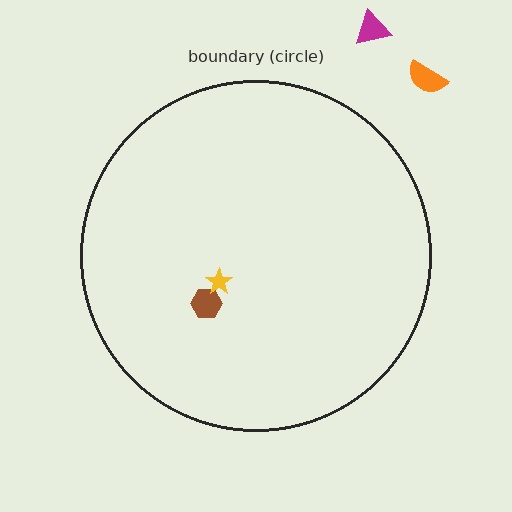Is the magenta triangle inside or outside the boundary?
Outside.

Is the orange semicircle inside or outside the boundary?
Outside.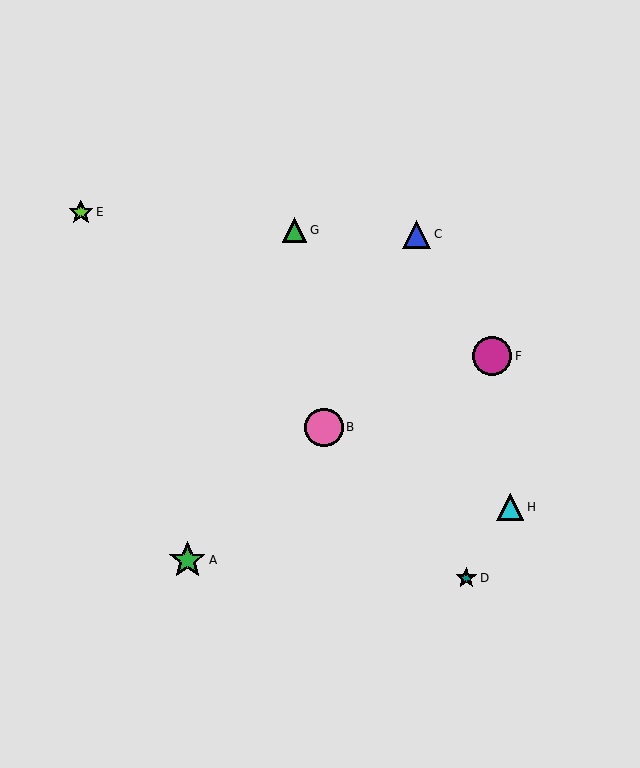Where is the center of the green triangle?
The center of the green triangle is at (295, 230).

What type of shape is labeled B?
Shape B is a pink circle.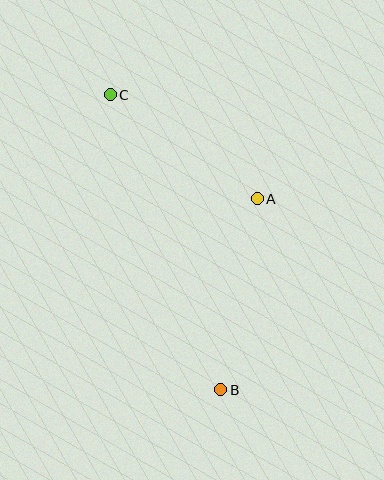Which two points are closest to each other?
Points A and C are closest to each other.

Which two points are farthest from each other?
Points B and C are farthest from each other.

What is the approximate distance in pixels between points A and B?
The distance between A and B is approximately 195 pixels.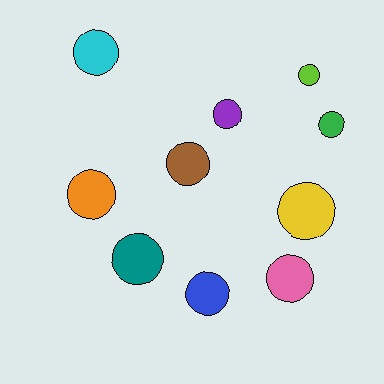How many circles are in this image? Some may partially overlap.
There are 10 circles.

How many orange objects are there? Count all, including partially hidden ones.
There is 1 orange object.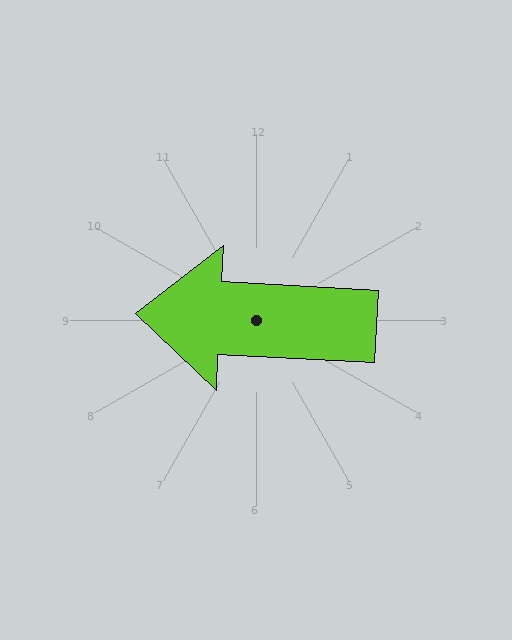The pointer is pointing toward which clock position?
Roughly 9 o'clock.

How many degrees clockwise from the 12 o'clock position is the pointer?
Approximately 273 degrees.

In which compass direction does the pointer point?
West.